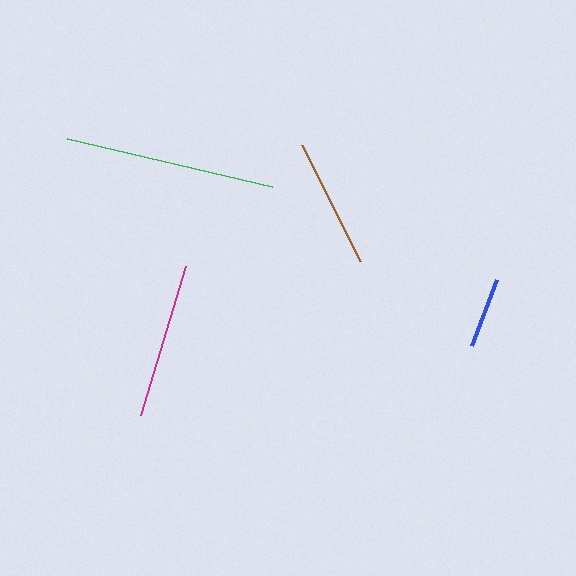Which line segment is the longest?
The green line is the longest at approximately 211 pixels.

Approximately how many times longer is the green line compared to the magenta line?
The green line is approximately 1.3 times the length of the magenta line.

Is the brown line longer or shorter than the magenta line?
The magenta line is longer than the brown line.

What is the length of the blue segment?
The blue segment is approximately 71 pixels long.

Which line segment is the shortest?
The blue line is the shortest at approximately 71 pixels.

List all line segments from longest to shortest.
From longest to shortest: green, magenta, brown, blue.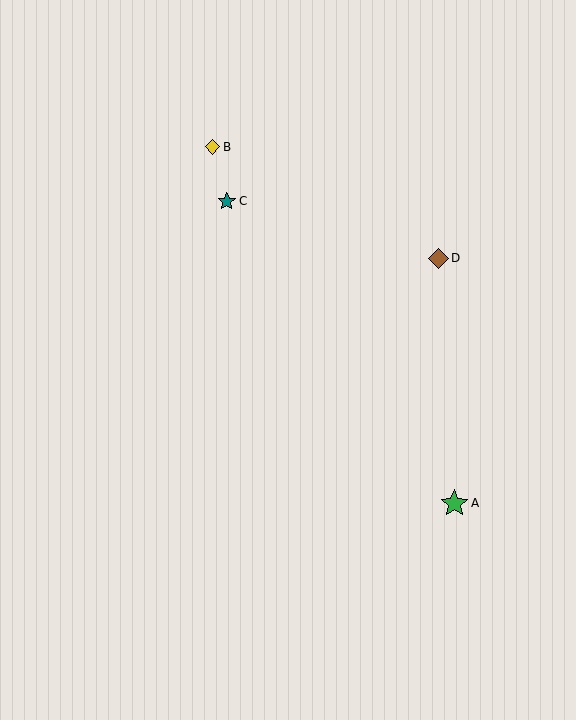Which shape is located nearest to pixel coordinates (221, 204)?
The teal star (labeled C) at (227, 201) is nearest to that location.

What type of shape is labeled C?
Shape C is a teal star.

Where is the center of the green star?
The center of the green star is at (454, 503).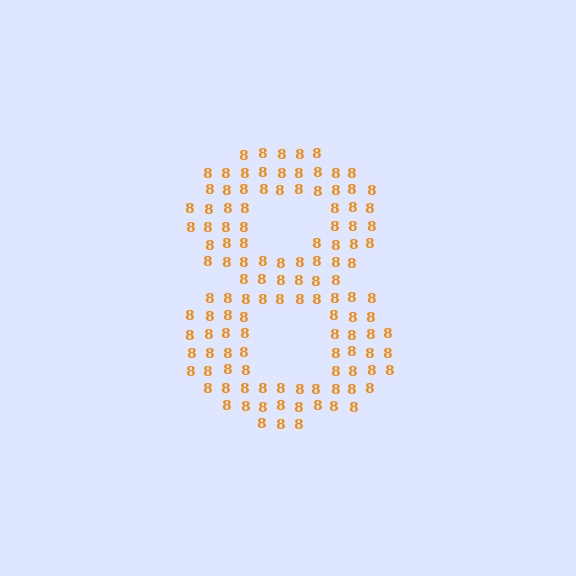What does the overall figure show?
The overall figure shows the digit 8.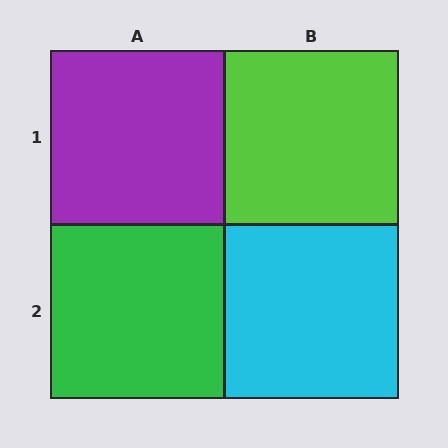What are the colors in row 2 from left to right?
Green, cyan.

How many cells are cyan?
1 cell is cyan.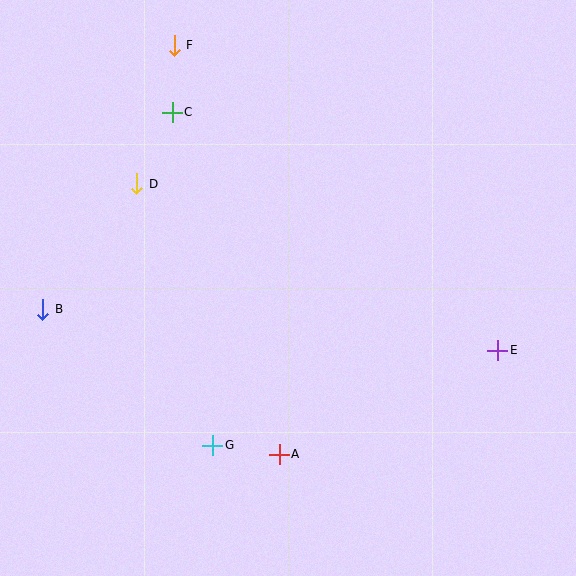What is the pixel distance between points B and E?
The distance between B and E is 457 pixels.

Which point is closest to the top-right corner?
Point E is closest to the top-right corner.